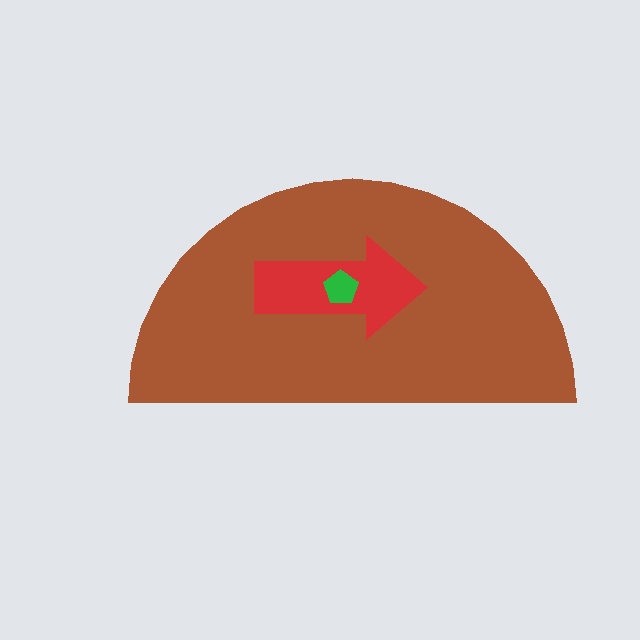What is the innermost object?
The green pentagon.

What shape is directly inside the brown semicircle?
The red arrow.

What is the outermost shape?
The brown semicircle.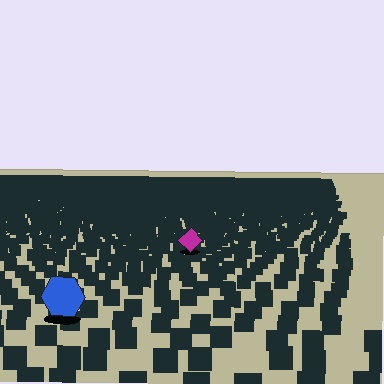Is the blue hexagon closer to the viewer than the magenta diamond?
Yes. The blue hexagon is closer — you can tell from the texture gradient: the ground texture is coarser near it.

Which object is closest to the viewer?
The blue hexagon is closest. The texture marks near it are larger and more spread out.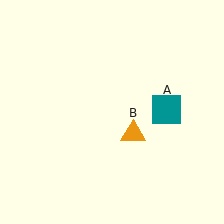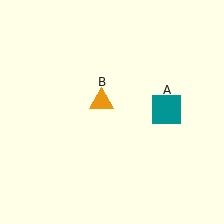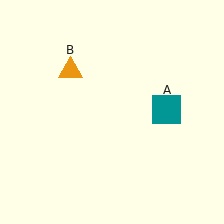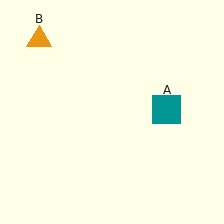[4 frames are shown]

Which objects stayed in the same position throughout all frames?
Teal square (object A) remained stationary.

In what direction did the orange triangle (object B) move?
The orange triangle (object B) moved up and to the left.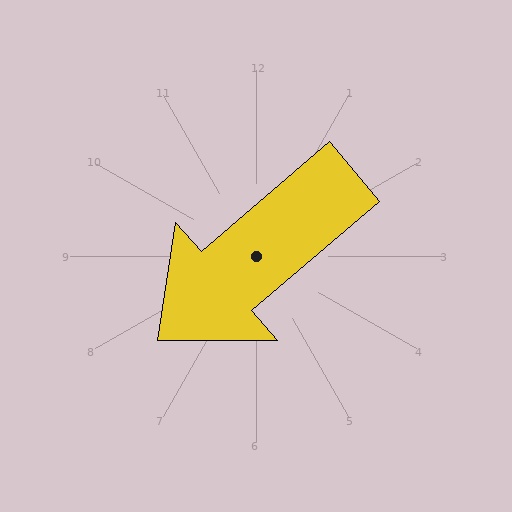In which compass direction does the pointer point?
Southwest.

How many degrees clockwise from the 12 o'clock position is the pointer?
Approximately 229 degrees.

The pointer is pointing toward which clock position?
Roughly 8 o'clock.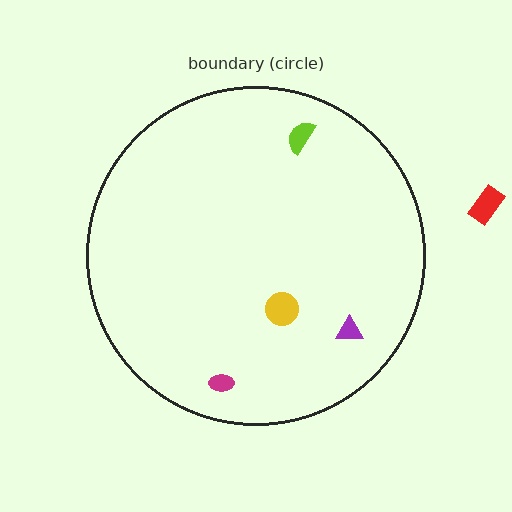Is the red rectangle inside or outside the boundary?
Outside.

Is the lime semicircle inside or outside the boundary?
Inside.